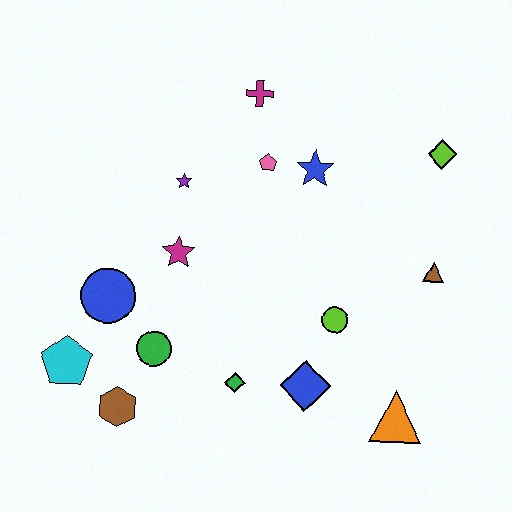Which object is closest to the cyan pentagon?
The brown hexagon is closest to the cyan pentagon.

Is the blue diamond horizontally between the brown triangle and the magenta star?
Yes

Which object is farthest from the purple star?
The orange triangle is farthest from the purple star.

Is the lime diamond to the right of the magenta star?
Yes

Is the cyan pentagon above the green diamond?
Yes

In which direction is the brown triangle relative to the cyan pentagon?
The brown triangle is to the right of the cyan pentagon.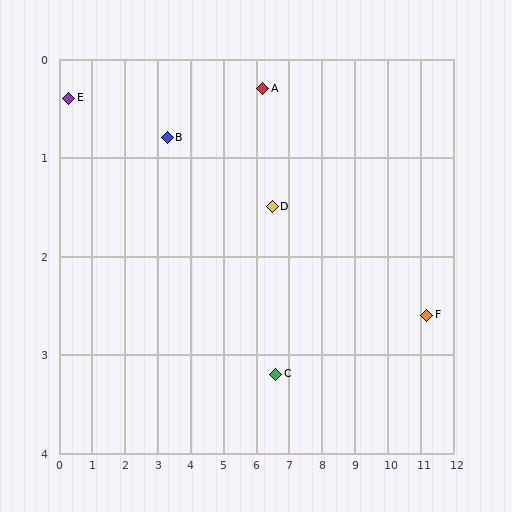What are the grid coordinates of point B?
Point B is at approximately (3.3, 0.8).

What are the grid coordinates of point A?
Point A is at approximately (6.2, 0.3).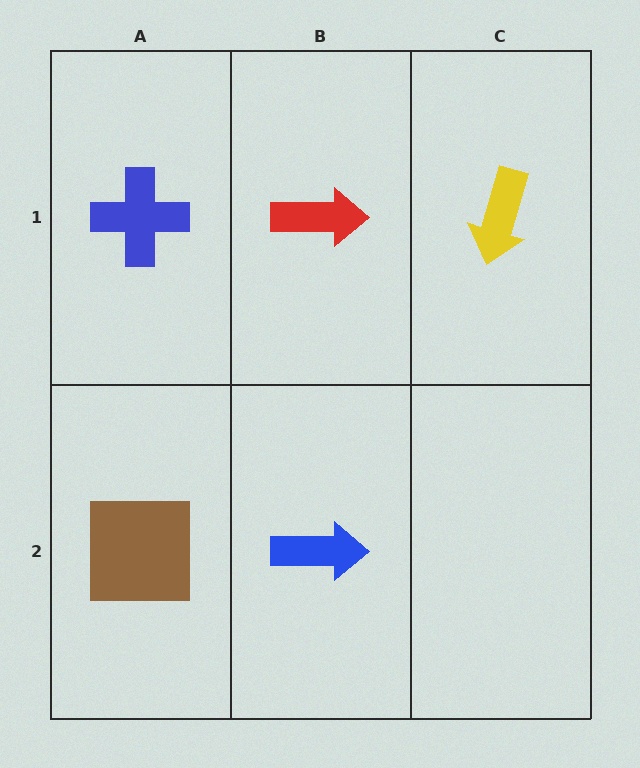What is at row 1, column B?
A red arrow.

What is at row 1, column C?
A yellow arrow.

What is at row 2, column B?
A blue arrow.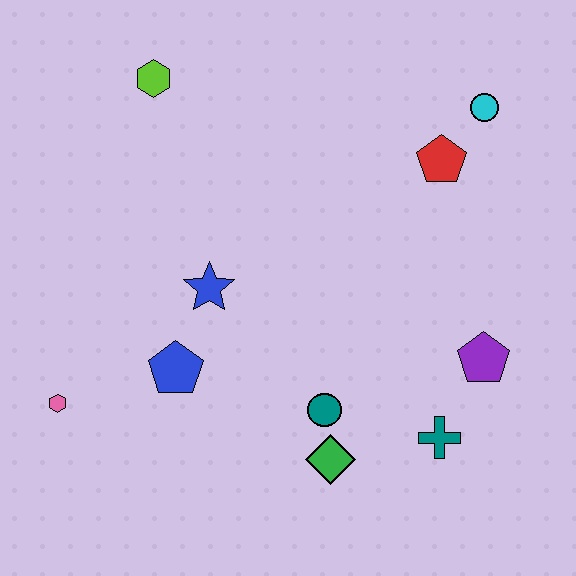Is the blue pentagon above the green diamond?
Yes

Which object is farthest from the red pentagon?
The pink hexagon is farthest from the red pentagon.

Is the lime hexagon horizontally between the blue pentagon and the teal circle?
No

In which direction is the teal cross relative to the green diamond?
The teal cross is to the right of the green diamond.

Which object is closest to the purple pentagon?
The teal cross is closest to the purple pentagon.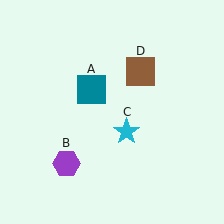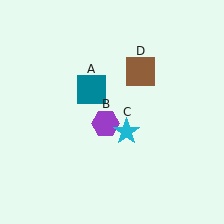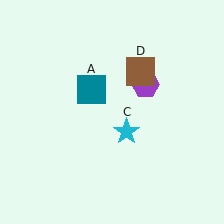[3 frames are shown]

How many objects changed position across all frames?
1 object changed position: purple hexagon (object B).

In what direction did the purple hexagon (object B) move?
The purple hexagon (object B) moved up and to the right.